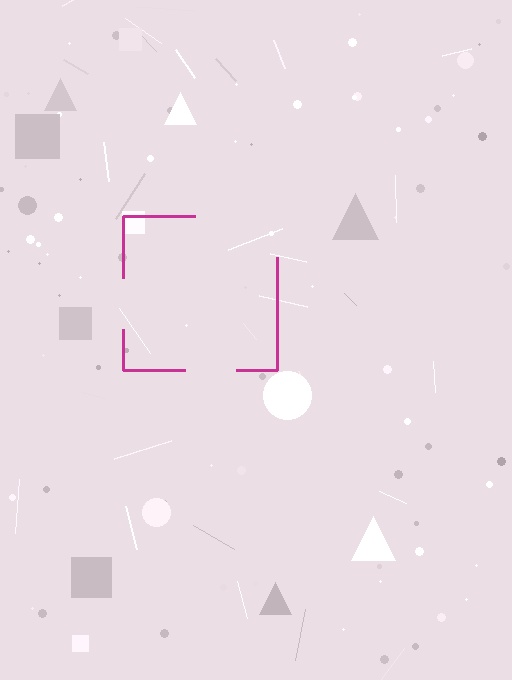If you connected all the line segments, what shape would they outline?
They would outline a square.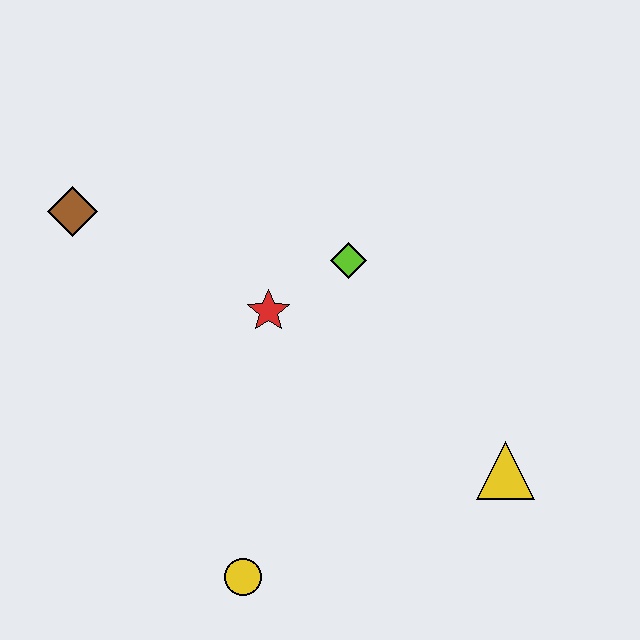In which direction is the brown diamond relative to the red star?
The brown diamond is to the left of the red star.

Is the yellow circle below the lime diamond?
Yes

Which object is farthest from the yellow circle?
The brown diamond is farthest from the yellow circle.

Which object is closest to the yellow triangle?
The lime diamond is closest to the yellow triangle.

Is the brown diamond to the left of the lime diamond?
Yes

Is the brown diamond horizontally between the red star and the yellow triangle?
No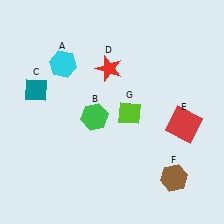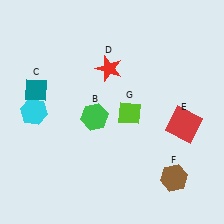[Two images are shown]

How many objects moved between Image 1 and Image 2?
1 object moved between the two images.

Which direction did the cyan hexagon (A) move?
The cyan hexagon (A) moved down.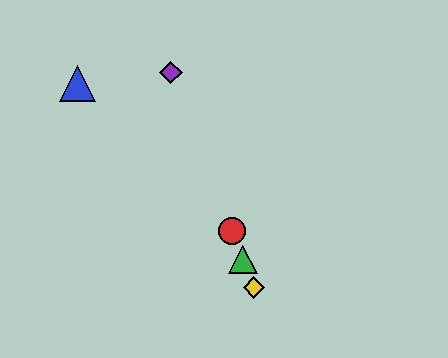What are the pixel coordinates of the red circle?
The red circle is at (232, 231).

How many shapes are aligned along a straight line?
4 shapes (the red circle, the green triangle, the yellow diamond, the purple diamond) are aligned along a straight line.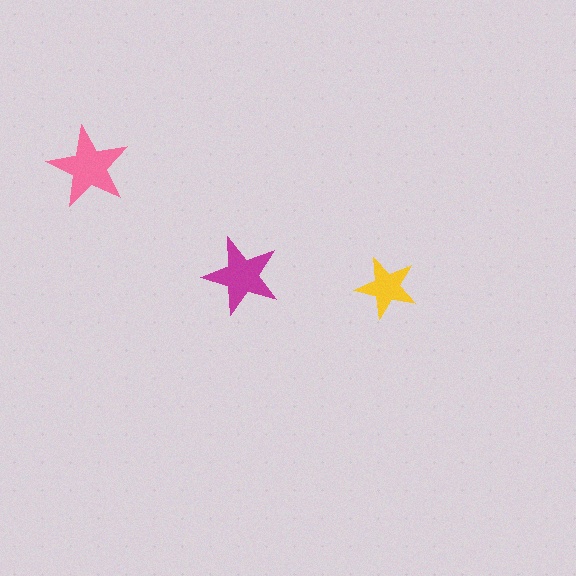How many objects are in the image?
There are 3 objects in the image.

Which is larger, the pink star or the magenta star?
The pink one.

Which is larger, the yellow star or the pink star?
The pink one.